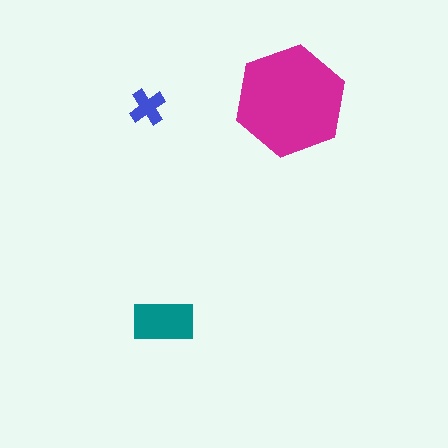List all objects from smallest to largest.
The blue cross, the teal rectangle, the magenta hexagon.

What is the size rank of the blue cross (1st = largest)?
3rd.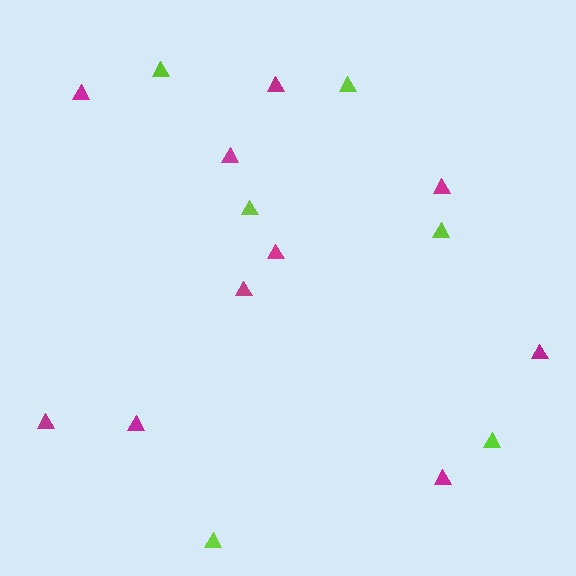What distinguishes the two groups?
There are 2 groups: one group of lime triangles (6) and one group of magenta triangles (10).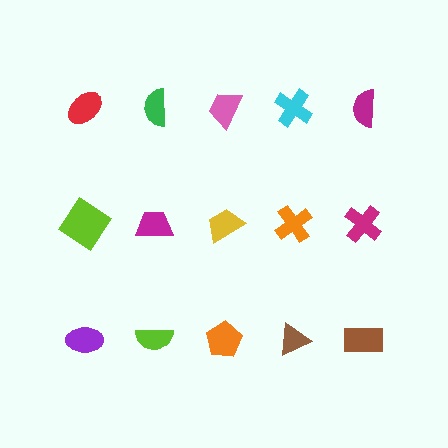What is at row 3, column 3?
An orange pentagon.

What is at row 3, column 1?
A purple ellipse.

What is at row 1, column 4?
A cyan cross.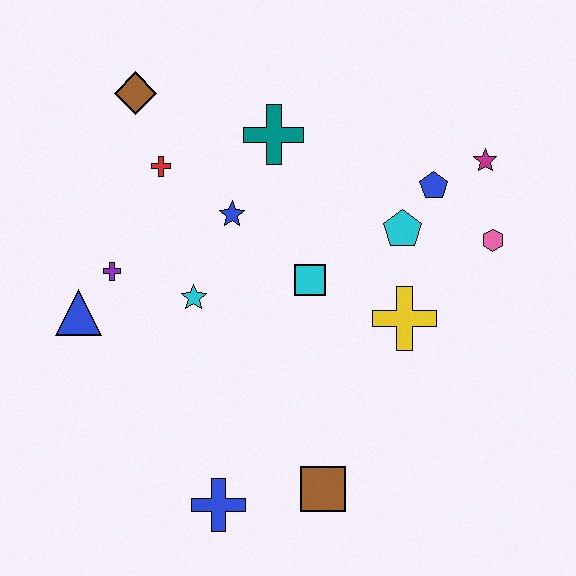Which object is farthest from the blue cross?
The magenta star is farthest from the blue cross.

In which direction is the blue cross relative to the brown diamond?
The blue cross is below the brown diamond.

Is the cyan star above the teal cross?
No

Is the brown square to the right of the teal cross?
Yes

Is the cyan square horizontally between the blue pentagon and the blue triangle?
Yes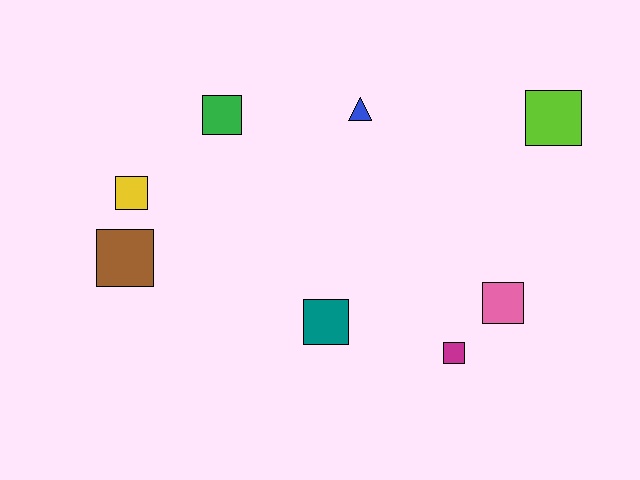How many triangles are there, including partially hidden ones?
There is 1 triangle.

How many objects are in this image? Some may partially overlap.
There are 8 objects.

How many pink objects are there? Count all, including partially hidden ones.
There is 1 pink object.